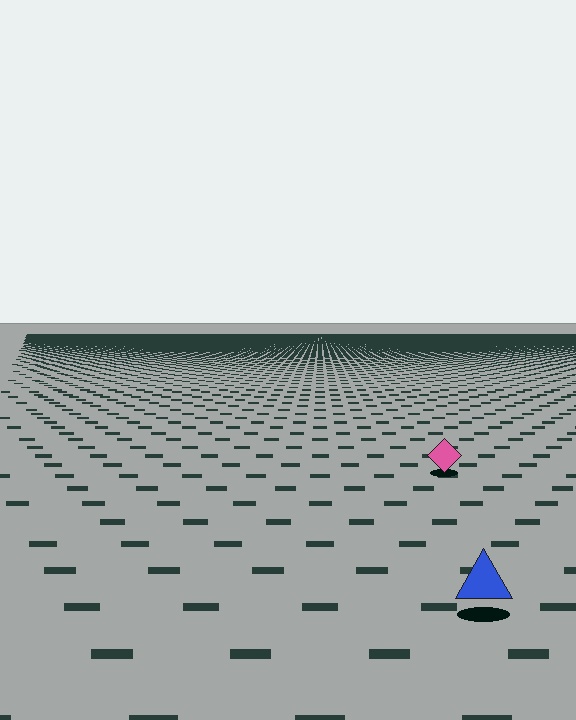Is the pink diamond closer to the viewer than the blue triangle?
No. The blue triangle is closer — you can tell from the texture gradient: the ground texture is coarser near it.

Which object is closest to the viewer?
The blue triangle is closest. The texture marks near it are larger and more spread out.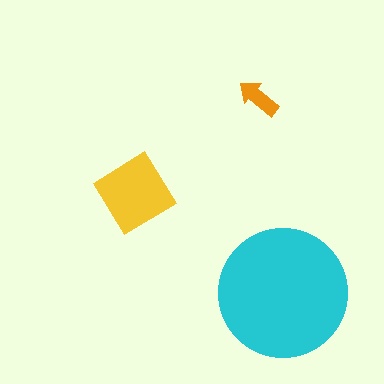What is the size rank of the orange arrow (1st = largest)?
3rd.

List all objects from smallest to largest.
The orange arrow, the yellow diamond, the cyan circle.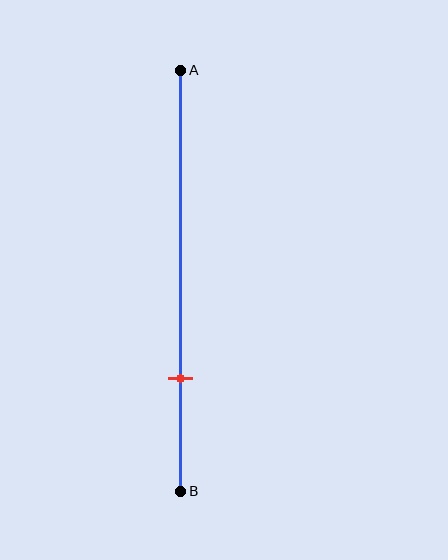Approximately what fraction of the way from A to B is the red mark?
The red mark is approximately 75% of the way from A to B.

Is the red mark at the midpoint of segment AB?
No, the mark is at about 75% from A, not at the 50% midpoint.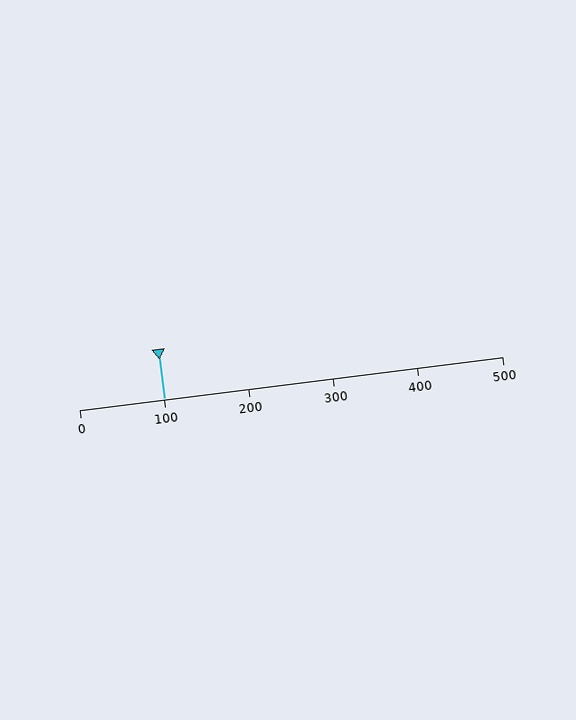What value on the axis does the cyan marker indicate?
The marker indicates approximately 100.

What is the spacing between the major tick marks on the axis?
The major ticks are spaced 100 apart.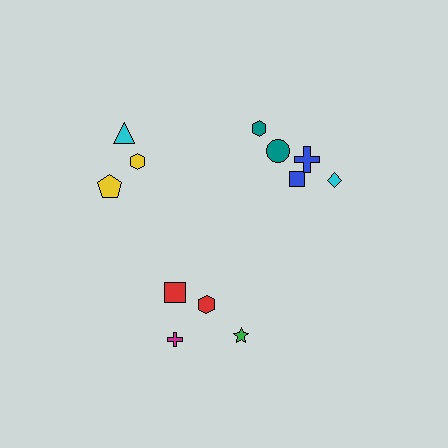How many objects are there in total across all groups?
There are 12 objects.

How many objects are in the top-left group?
There are 3 objects.